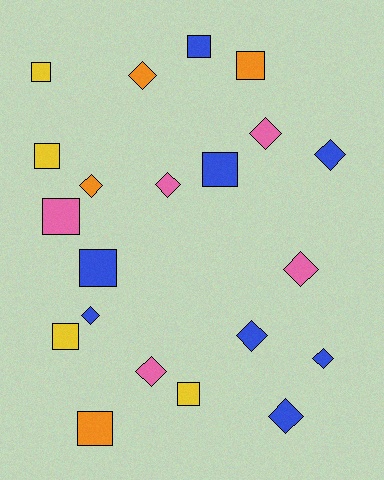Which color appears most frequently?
Blue, with 8 objects.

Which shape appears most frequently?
Diamond, with 11 objects.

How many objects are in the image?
There are 21 objects.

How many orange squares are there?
There are 2 orange squares.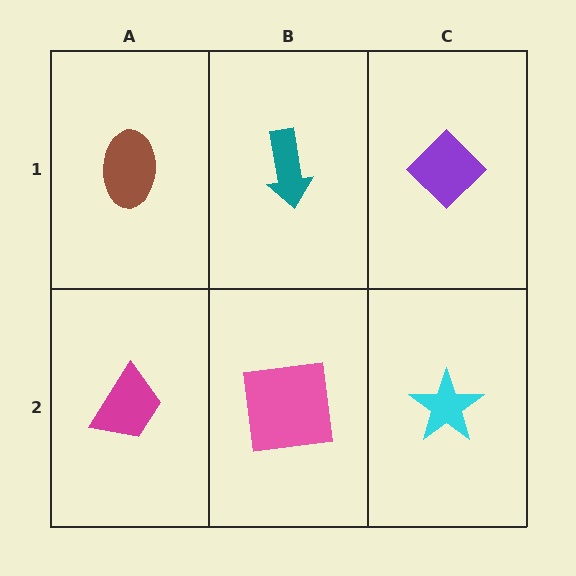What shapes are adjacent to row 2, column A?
A brown ellipse (row 1, column A), a pink square (row 2, column B).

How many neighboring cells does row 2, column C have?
2.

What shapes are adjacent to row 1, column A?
A magenta trapezoid (row 2, column A), a teal arrow (row 1, column B).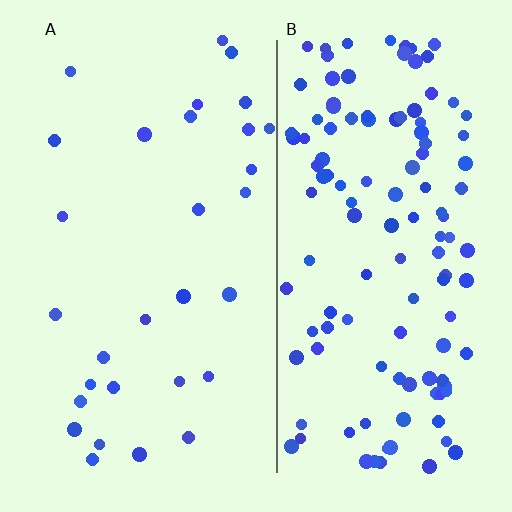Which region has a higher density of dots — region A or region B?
B (the right).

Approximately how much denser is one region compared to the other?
Approximately 4.0× — region B over region A.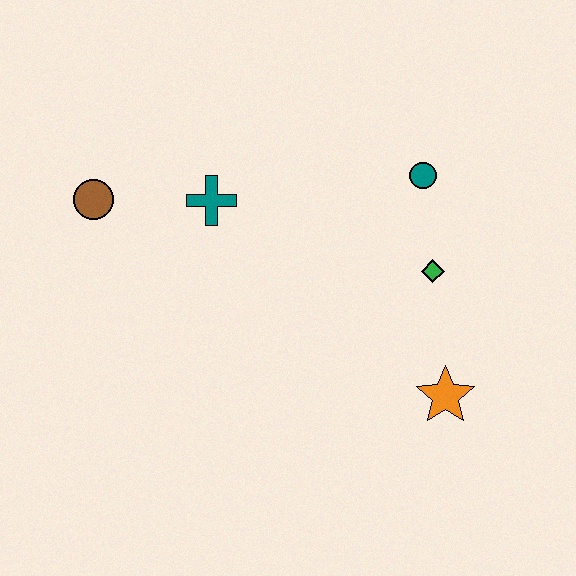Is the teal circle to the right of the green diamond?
No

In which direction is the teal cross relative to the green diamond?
The teal cross is to the left of the green diamond.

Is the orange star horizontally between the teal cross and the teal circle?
No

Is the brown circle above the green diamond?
Yes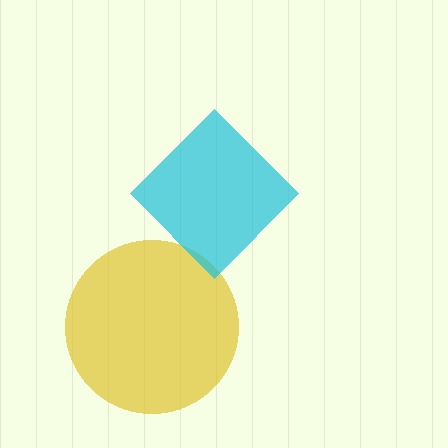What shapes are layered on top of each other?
The layered shapes are: a yellow circle, a cyan diamond.